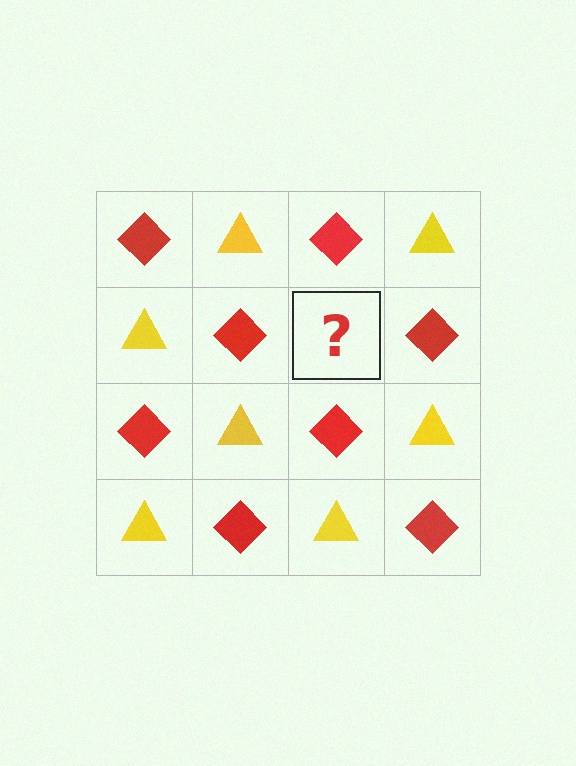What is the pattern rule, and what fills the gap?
The rule is that it alternates red diamond and yellow triangle in a checkerboard pattern. The gap should be filled with a yellow triangle.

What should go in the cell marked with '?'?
The missing cell should contain a yellow triangle.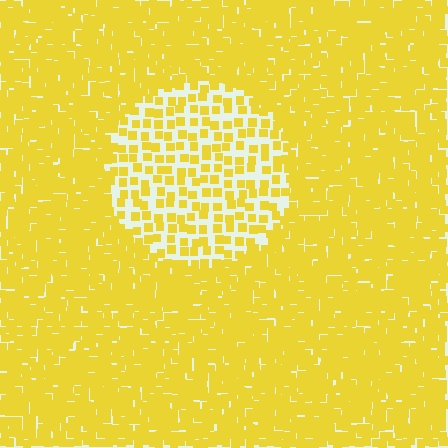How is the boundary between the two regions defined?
The boundary is defined by a change in element density (approximately 2.5x ratio). All elements are the same color, size, and shape.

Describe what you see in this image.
The image contains small yellow elements arranged at two different densities. A circle-shaped region is visible where the elements are less densely packed than the surrounding area.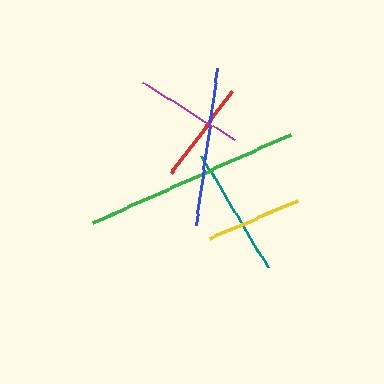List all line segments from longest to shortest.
From longest to shortest: green, blue, teal, magenta, red, yellow.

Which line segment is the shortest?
The yellow line is the shortest at approximately 96 pixels.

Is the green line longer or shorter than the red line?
The green line is longer than the red line.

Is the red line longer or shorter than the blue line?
The blue line is longer than the red line.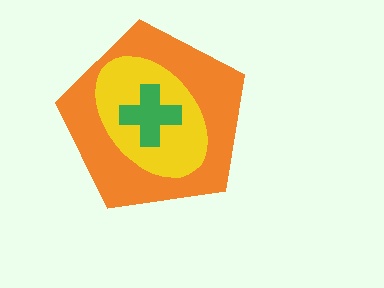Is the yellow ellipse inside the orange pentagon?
Yes.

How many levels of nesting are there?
3.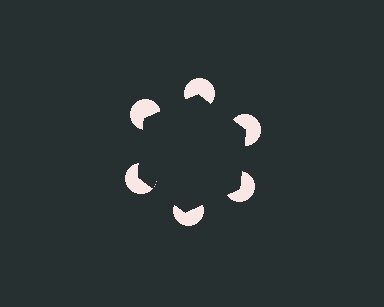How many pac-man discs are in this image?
There are 6 — one at each vertex of the illusory hexagon.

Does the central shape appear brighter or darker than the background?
It typically appears slightly darker than the background, even though no actual brightness change is drawn.